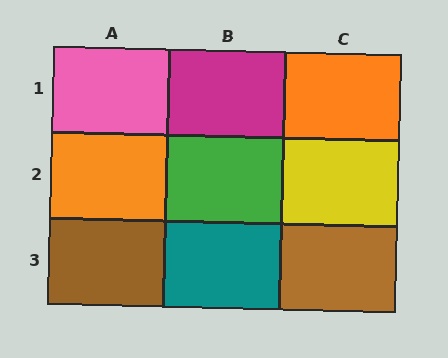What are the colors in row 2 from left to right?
Orange, green, yellow.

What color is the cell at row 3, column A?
Brown.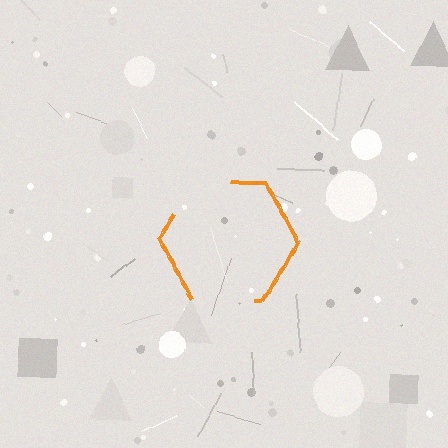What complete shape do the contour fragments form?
The contour fragments form a hexagon.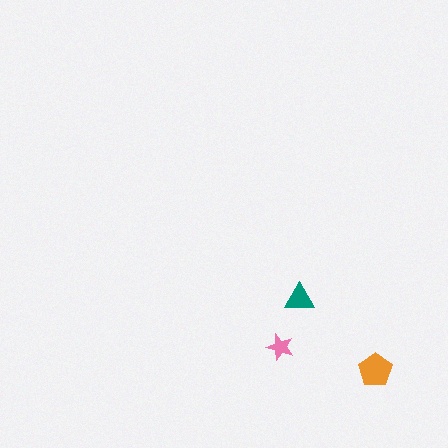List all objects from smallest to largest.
The pink star, the teal triangle, the orange pentagon.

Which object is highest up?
The teal triangle is topmost.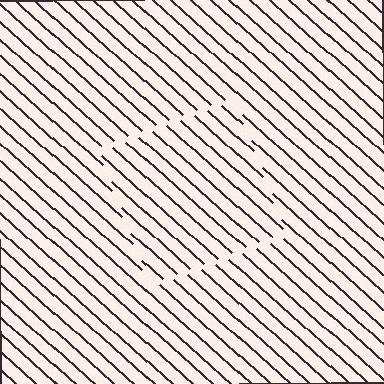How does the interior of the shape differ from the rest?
The interior of the shape contains the same grating, shifted by half a period — the contour is defined by the phase discontinuity where line-ends from the inner and outer gratings abut.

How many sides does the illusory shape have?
4 sides — the line-ends trace a square.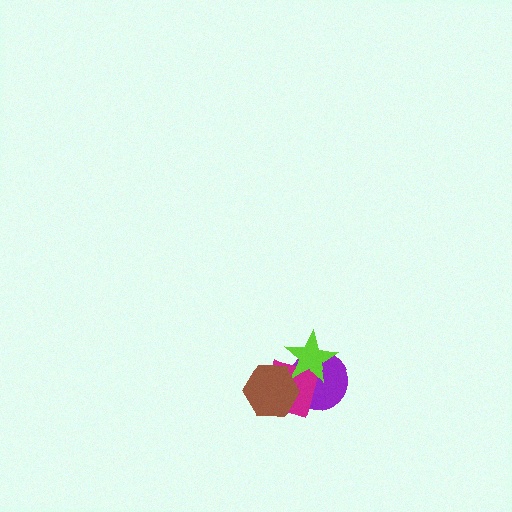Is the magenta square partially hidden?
Yes, it is partially covered by another shape.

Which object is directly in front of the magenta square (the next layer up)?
The lime star is directly in front of the magenta square.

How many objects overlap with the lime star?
2 objects overlap with the lime star.